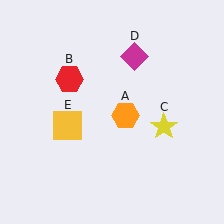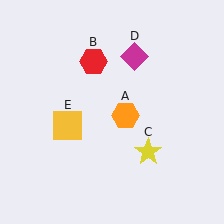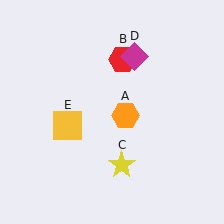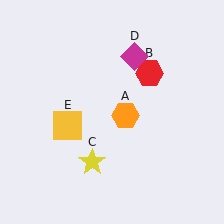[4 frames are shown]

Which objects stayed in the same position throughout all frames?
Orange hexagon (object A) and magenta diamond (object D) and yellow square (object E) remained stationary.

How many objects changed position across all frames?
2 objects changed position: red hexagon (object B), yellow star (object C).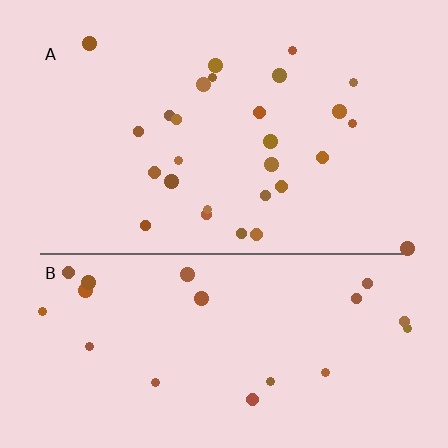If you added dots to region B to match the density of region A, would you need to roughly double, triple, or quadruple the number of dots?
Approximately double.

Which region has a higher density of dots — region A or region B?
A (the top).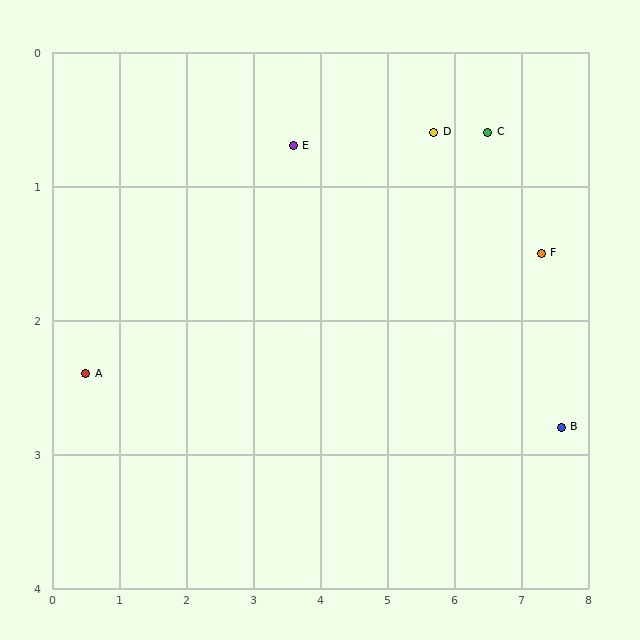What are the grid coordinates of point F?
Point F is at approximately (7.3, 1.5).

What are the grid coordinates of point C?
Point C is at approximately (6.5, 0.6).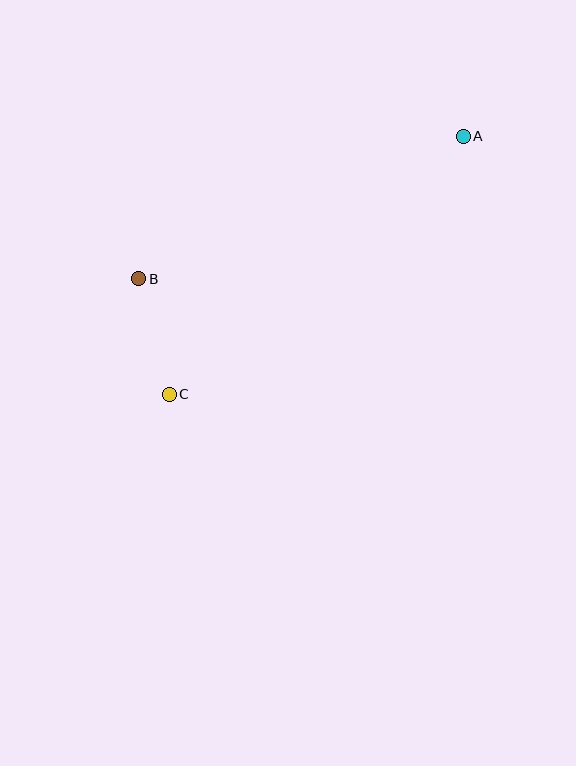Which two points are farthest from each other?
Points A and C are farthest from each other.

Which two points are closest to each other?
Points B and C are closest to each other.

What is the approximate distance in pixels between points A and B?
The distance between A and B is approximately 354 pixels.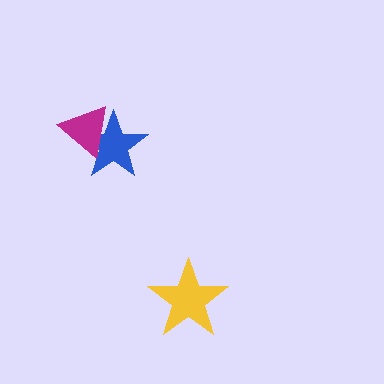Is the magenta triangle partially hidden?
No, no other shape covers it.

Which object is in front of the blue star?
The magenta triangle is in front of the blue star.